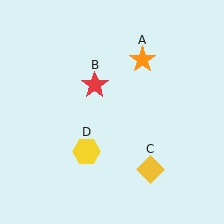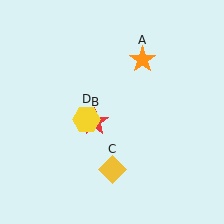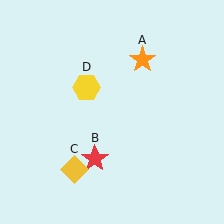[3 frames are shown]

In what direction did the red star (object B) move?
The red star (object B) moved down.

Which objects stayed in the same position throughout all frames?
Orange star (object A) remained stationary.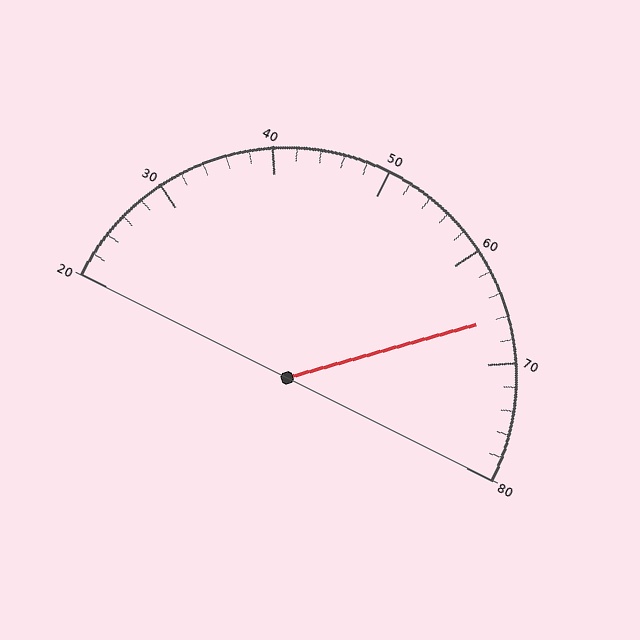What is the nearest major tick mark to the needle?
The nearest major tick mark is 70.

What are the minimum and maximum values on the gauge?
The gauge ranges from 20 to 80.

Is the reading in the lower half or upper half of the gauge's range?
The reading is in the upper half of the range (20 to 80).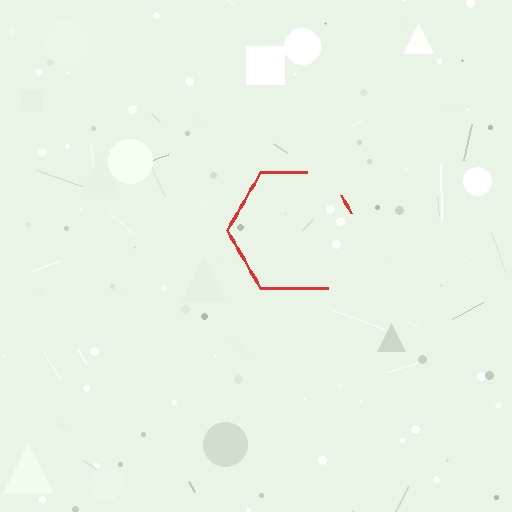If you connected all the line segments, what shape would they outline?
They would outline a hexagon.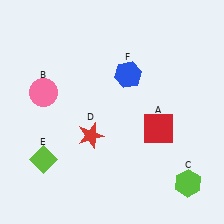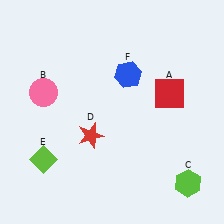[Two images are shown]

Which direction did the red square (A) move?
The red square (A) moved up.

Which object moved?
The red square (A) moved up.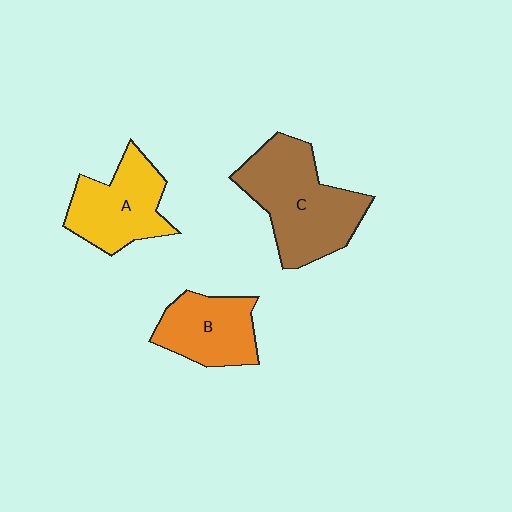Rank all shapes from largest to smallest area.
From largest to smallest: C (brown), A (yellow), B (orange).